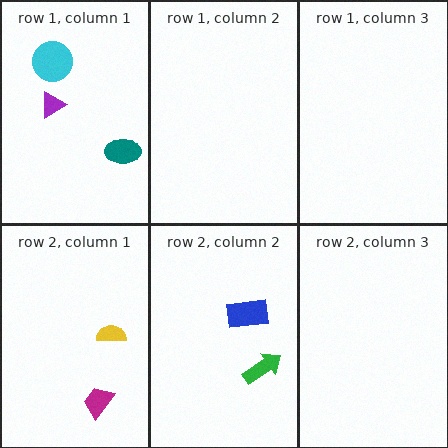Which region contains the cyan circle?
The row 1, column 1 region.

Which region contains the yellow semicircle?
The row 2, column 1 region.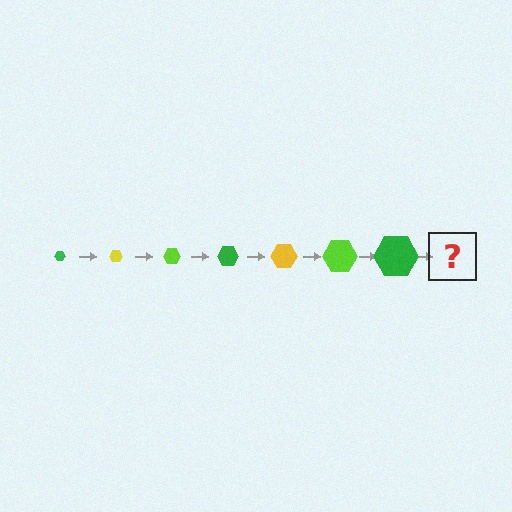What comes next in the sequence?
The next element should be a yellow hexagon, larger than the previous one.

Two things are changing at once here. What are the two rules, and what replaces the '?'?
The two rules are that the hexagon grows larger each step and the color cycles through green, yellow, and lime. The '?' should be a yellow hexagon, larger than the previous one.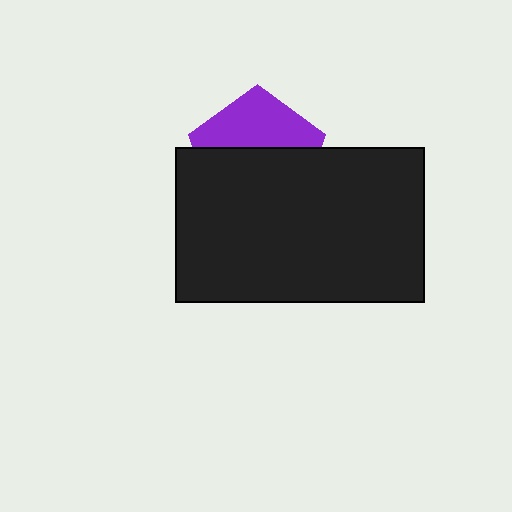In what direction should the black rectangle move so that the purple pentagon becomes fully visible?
The black rectangle should move down. That is the shortest direction to clear the overlap and leave the purple pentagon fully visible.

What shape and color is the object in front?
The object in front is a black rectangle.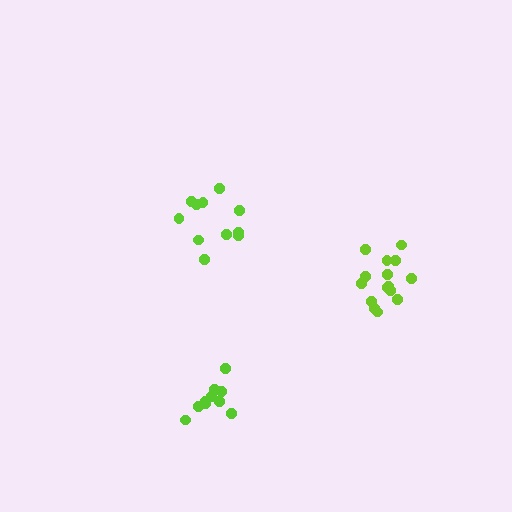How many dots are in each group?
Group 1: 11 dots, Group 2: 11 dots, Group 3: 15 dots (37 total).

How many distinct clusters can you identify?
There are 3 distinct clusters.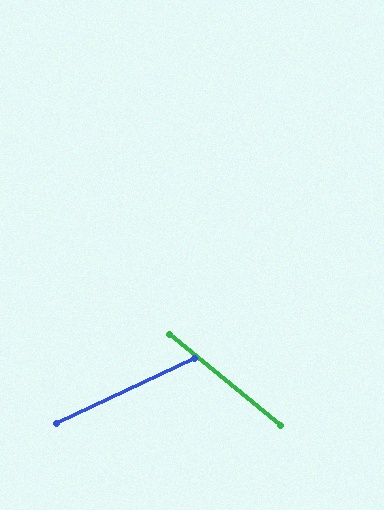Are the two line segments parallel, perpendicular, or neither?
Neither parallel nor perpendicular — they differ by about 65°.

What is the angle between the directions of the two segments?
Approximately 65 degrees.